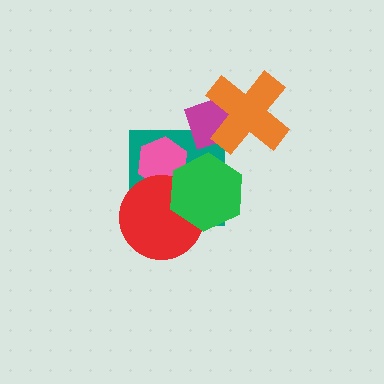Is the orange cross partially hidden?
No, no other shape covers it.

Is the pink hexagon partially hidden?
Yes, it is partially covered by another shape.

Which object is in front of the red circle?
The green hexagon is in front of the red circle.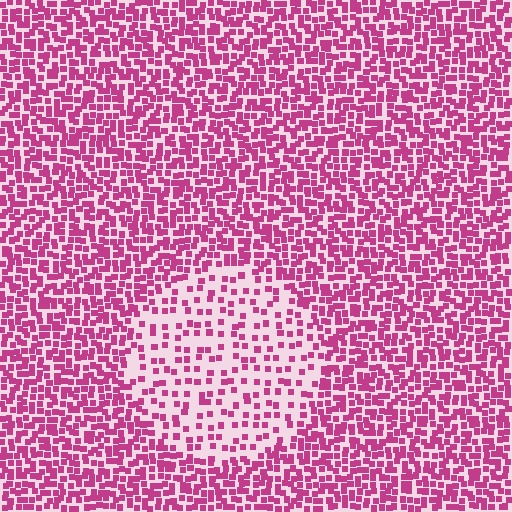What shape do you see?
I see a circle.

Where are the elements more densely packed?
The elements are more densely packed outside the circle boundary.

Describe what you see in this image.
The image contains small magenta elements arranged at two different densities. A circle-shaped region is visible where the elements are less densely packed than the surrounding area.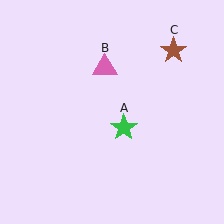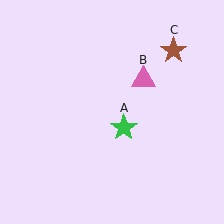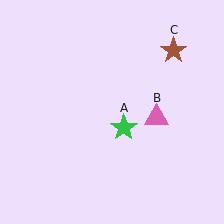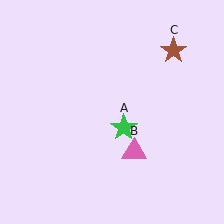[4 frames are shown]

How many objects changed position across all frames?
1 object changed position: pink triangle (object B).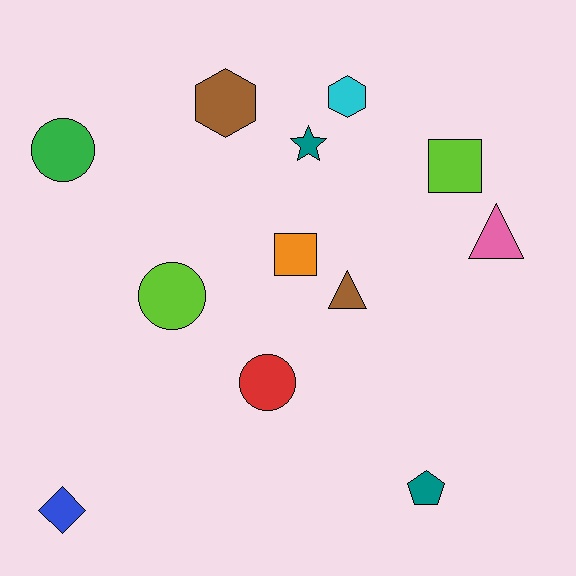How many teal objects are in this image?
There are 2 teal objects.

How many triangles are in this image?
There are 2 triangles.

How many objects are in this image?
There are 12 objects.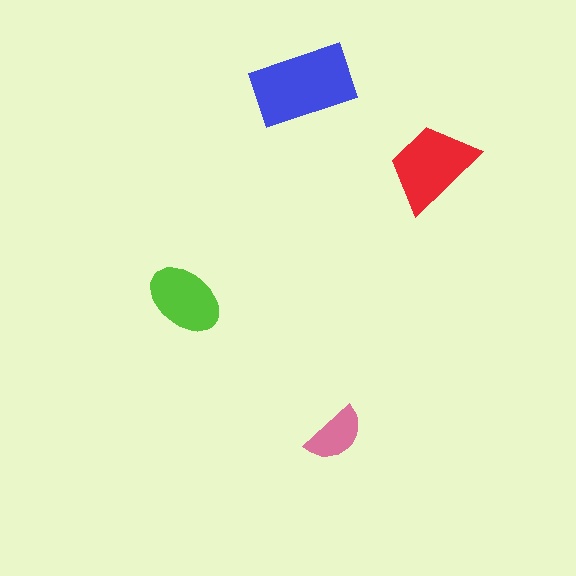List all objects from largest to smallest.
The blue rectangle, the red trapezoid, the lime ellipse, the pink semicircle.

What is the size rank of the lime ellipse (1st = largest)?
3rd.